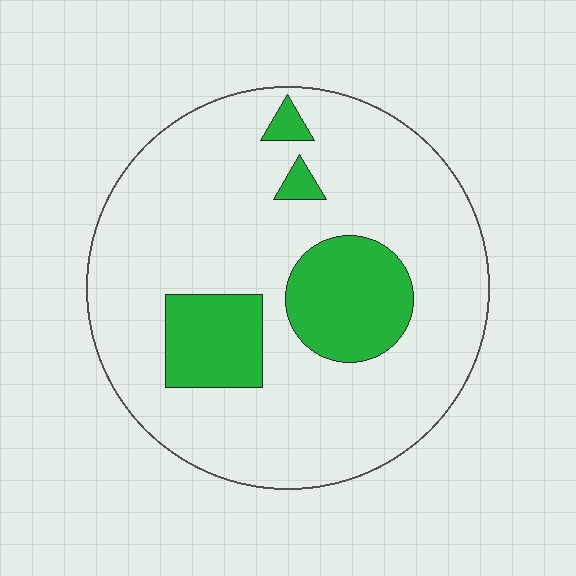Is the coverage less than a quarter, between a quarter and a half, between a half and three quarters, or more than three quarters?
Less than a quarter.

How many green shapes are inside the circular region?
4.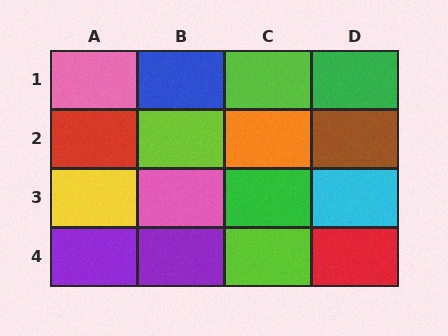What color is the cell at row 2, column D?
Brown.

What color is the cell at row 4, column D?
Red.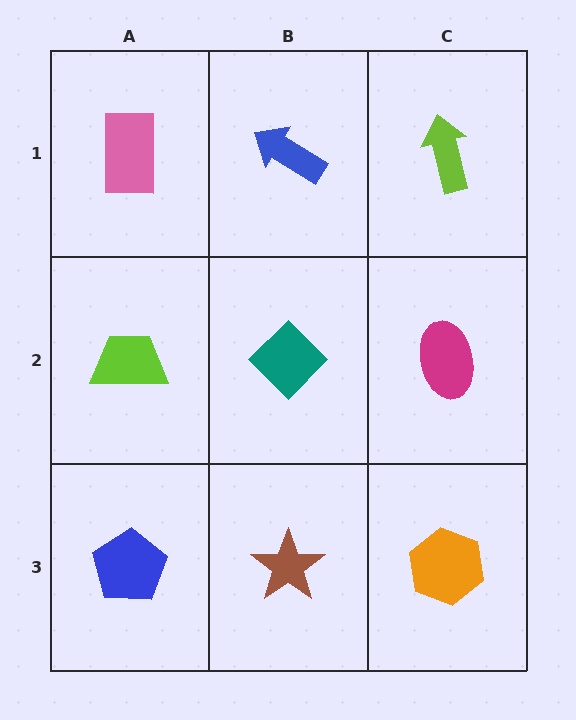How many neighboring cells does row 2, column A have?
3.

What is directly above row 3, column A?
A lime trapezoid.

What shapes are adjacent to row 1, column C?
A magenta ellipse (row 2, column C), a blue arrow (row 1, column B).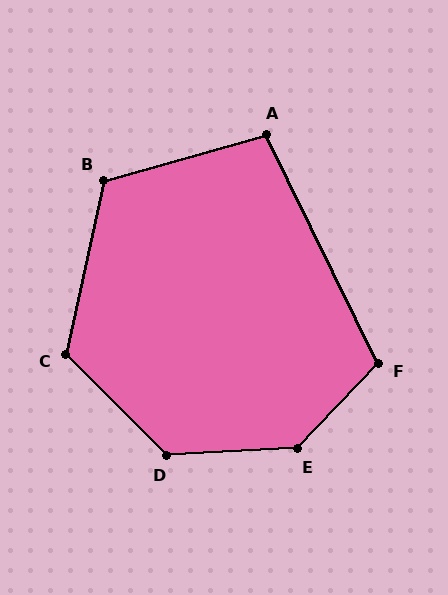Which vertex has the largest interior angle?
E, at approximately 136 degrees.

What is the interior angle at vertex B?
Approximately 118 degrees (obtuse).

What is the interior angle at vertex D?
Approximately 132 degrees (obtuse).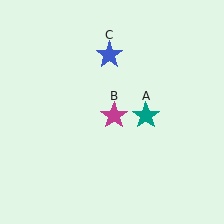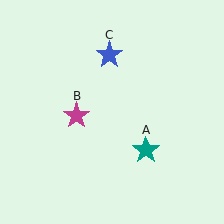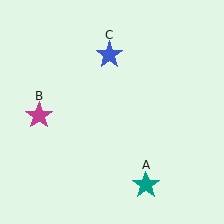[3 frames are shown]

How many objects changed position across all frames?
2 objects changed position: teal star (object A), magenta star (object B).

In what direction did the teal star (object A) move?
The teal star (object A) moved down.